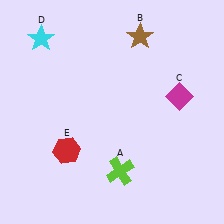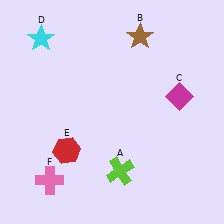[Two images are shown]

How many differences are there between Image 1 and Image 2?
There is 1 difference between the two images.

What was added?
A pink cross (F) was added in Image 2.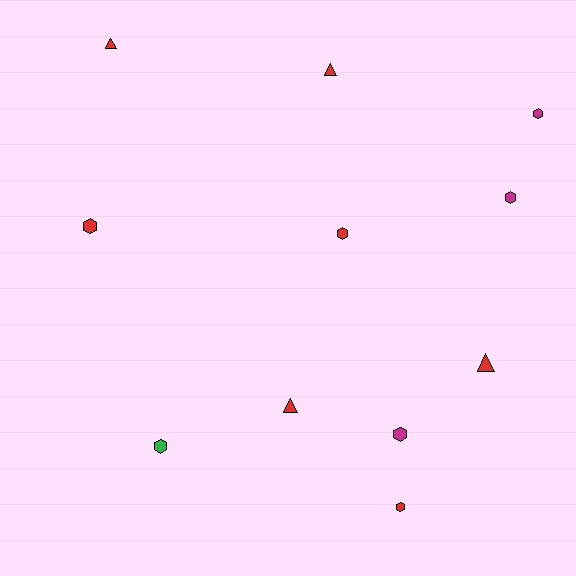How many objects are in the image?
There are 11 objects.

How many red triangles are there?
There are 4 red triangles.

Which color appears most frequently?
Red, with 7 objects.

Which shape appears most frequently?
Hexagon, with 7 objects.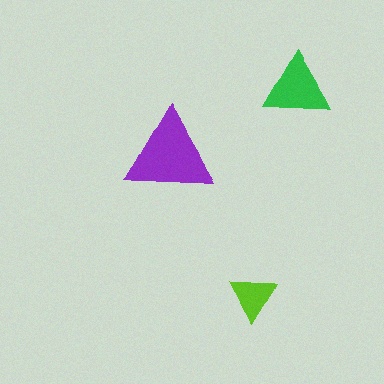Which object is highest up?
The green triangle is topmost.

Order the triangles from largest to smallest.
the purple one, the green one, the lime one.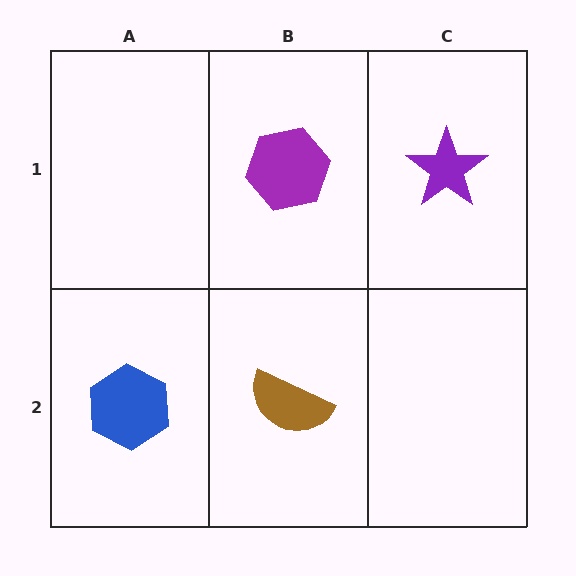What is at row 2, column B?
A brown semicircle.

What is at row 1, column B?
A purple hexagon.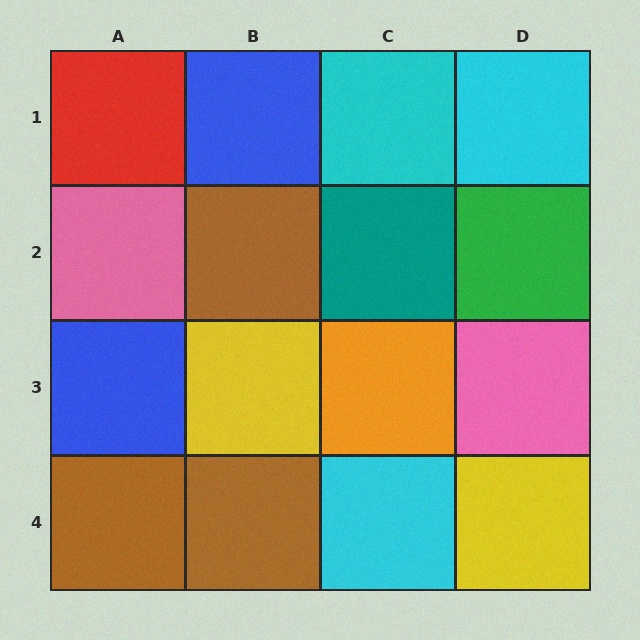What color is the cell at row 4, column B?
Brown.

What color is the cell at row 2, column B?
Brown.